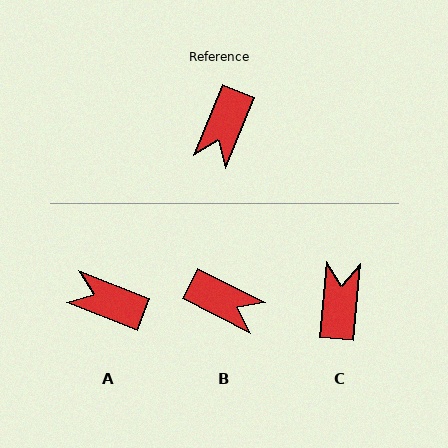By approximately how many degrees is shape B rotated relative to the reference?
Approximately 85 degrees counter-clockwise.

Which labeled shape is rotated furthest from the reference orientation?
C, about 163 degrees away.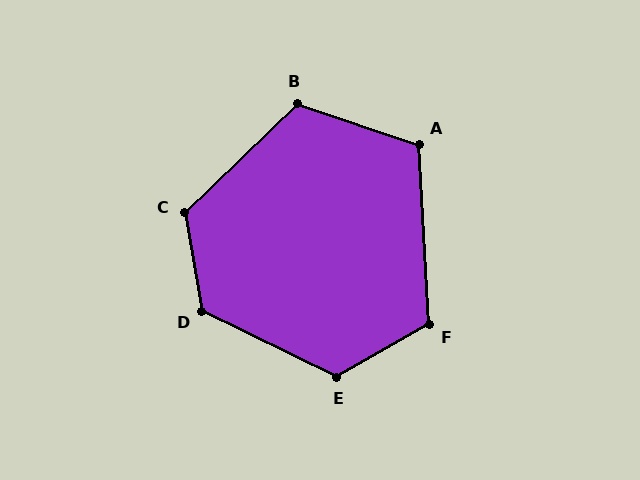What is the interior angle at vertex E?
Approximately 124 degrees (obtuse).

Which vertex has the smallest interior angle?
A, at approximately 111 degrees.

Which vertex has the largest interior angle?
D, at approximately 126 degrees.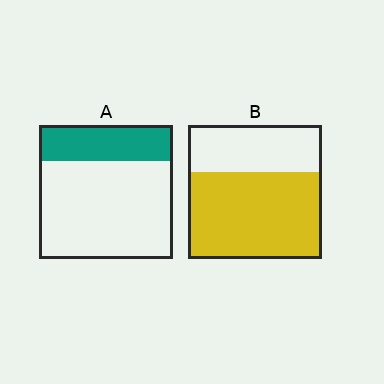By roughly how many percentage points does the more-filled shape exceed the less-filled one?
By roughly 40 percentage points (B over A).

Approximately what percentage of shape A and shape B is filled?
A is approximately 25% and B is approximately 65%.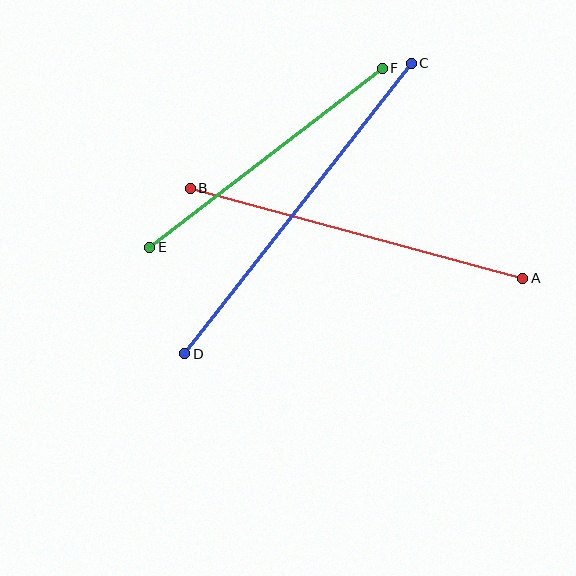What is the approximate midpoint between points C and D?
The midpoint is at approximately (298, 209) pixels.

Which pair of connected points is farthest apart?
Points C and D are farthest apart.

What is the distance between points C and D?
The distance is approximately 368 pixels.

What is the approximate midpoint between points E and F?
The midpoint is at approximately (266, 158) pixels.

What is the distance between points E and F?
The distance is approximately 294 pixels.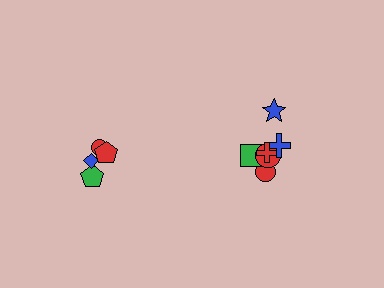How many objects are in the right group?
There are 6 objects.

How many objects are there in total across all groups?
There are 10 objects.